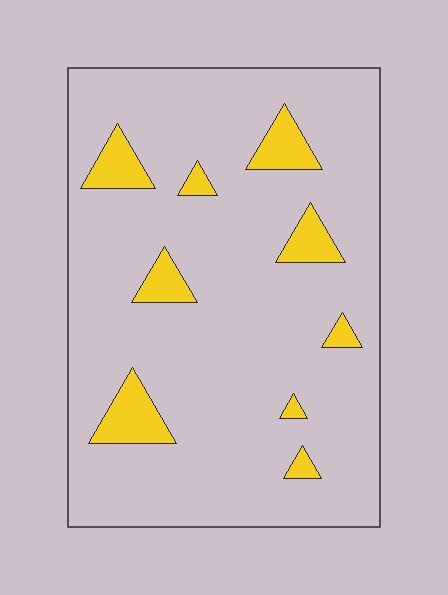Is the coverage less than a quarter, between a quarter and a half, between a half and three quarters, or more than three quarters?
Less than a quarter.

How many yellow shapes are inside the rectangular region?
9.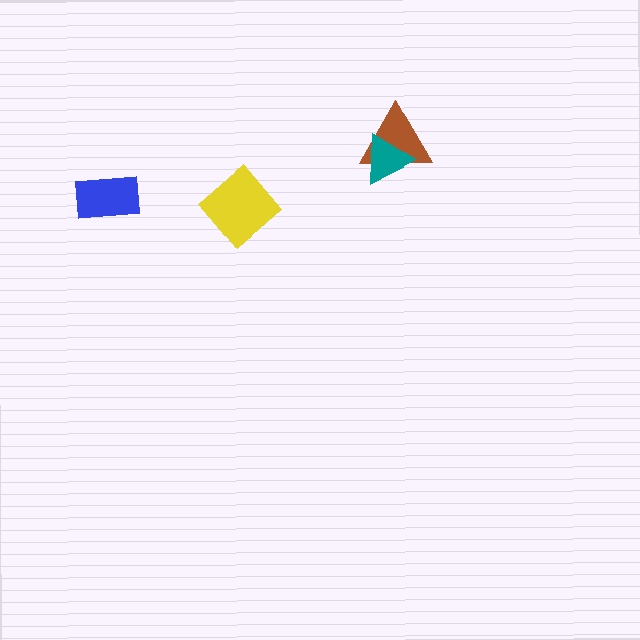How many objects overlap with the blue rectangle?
0 objects overlap with the blue rectangle.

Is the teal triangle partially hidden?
No, no other shape covers it.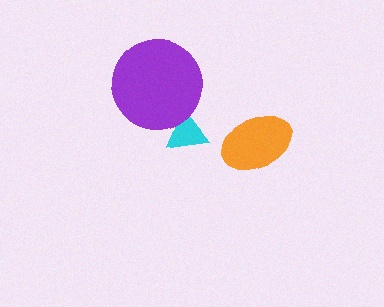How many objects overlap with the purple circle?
1 object overlaps with the purple circle.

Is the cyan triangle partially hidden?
Yes, it is partially covered by another shape.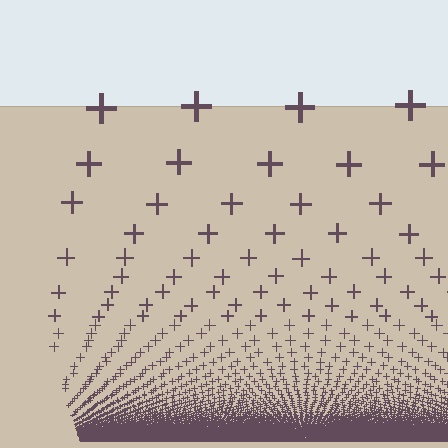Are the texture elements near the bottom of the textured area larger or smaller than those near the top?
Smaller. The gradient is inverted — elements near the bottom are smaller and denser.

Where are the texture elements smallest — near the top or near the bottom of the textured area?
Near the bottom.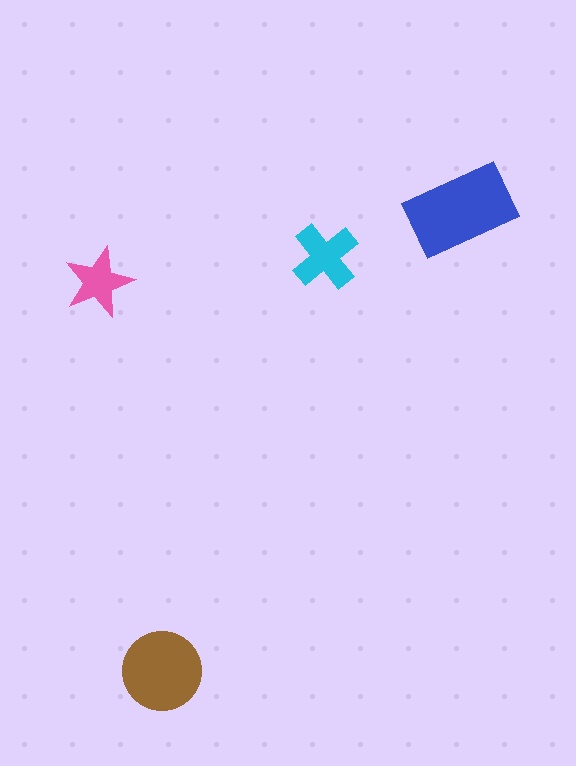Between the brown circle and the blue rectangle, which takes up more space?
The blue rectangle.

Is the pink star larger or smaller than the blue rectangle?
Smaller.